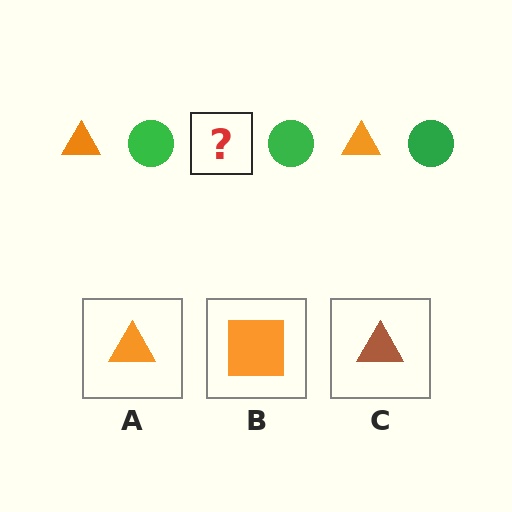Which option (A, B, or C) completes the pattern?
A.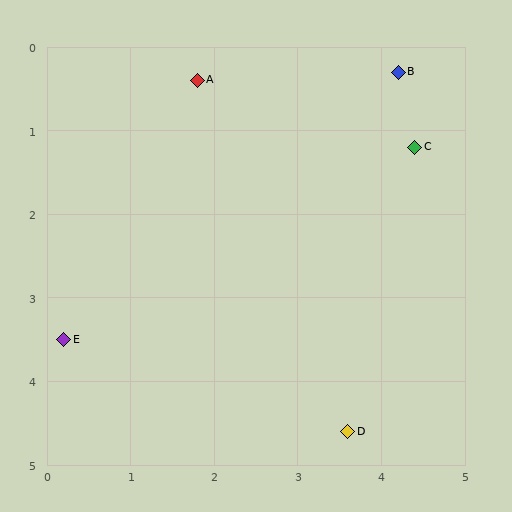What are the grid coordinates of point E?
Point E is at approximately (0.2, 3.5).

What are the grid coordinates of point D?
Point D is at approximately (3.6, 4.6).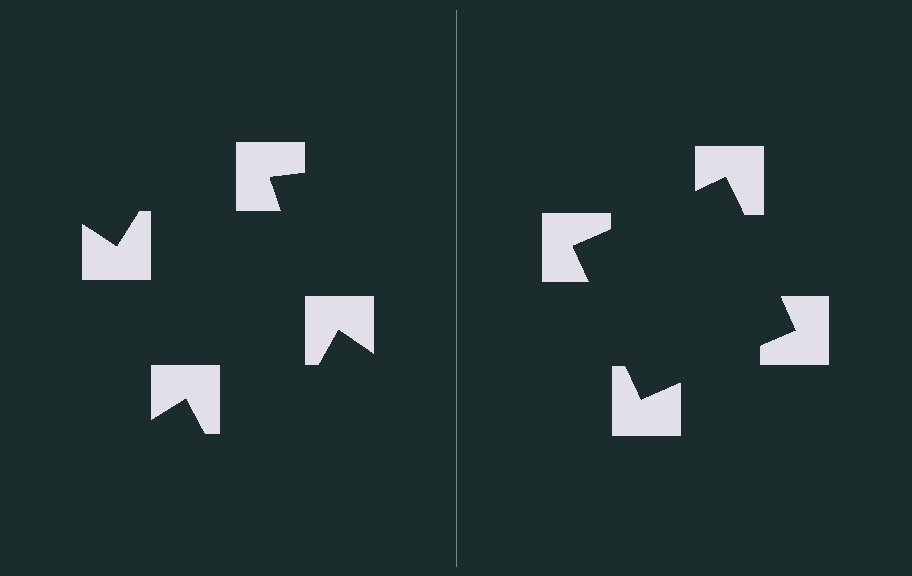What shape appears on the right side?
An illusory square.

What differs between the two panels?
The notched squares are positioned identically on both sides; only the wedge orientations differ. On the right they align to a square; on the left they are misaligned.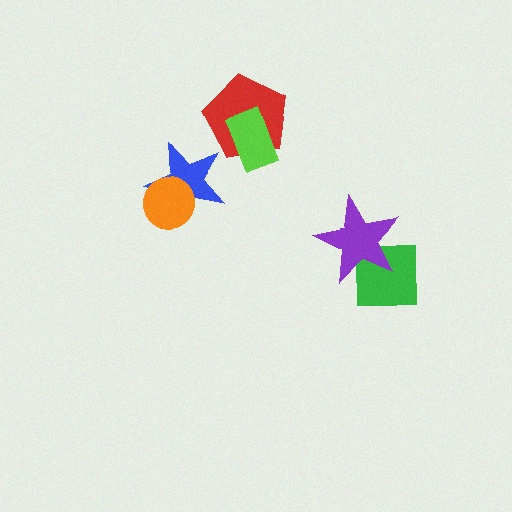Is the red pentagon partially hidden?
Yes, it is partially covered by another shape.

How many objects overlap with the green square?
1 object overlaps with the green square.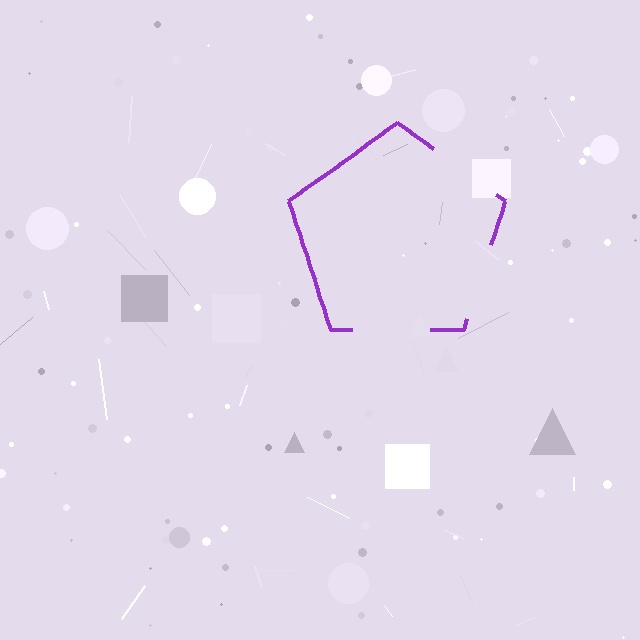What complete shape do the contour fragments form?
The contour fragments form a pentagon.